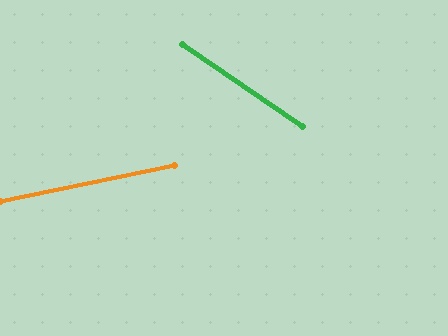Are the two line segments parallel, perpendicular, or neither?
Neither parallel nor perpendicular — they differ by about 46°.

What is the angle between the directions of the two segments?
Approximately 46 degrees.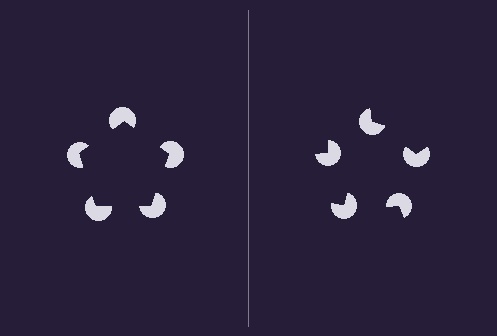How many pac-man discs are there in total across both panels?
10 — 5 on each side.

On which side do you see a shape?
An illusory pentagon appears on the left side. On the right side the wedge cuts are rotated, so no coherent shape forms.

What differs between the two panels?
The pac-man discs are positioned identically on both sides; only the wedge orientations differ. On the left they align to a pentagon; on the right they are misaligned.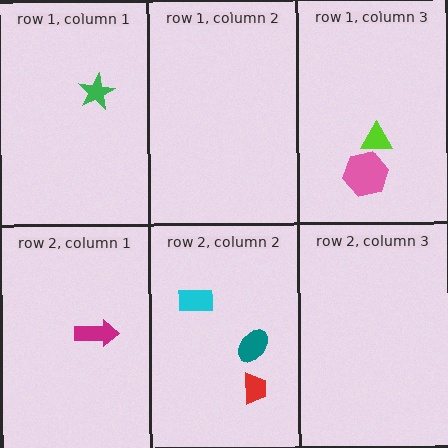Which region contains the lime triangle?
The row 1, column 3 region.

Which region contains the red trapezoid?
The row 2, column 2 region.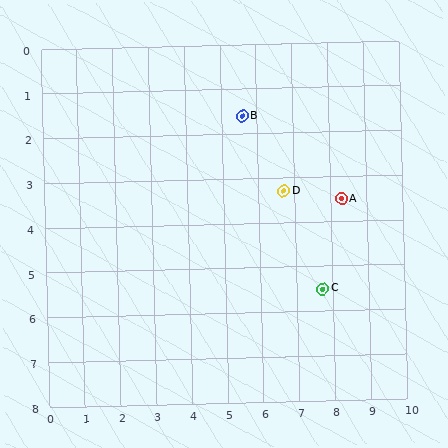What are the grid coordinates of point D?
Point D is at approximately (6.7, 3.3).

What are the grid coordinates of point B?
Point B is at approximately (5.6, 1.6).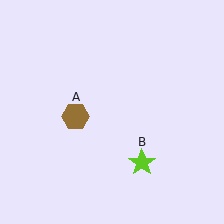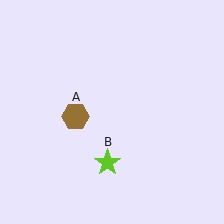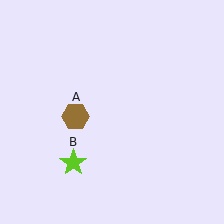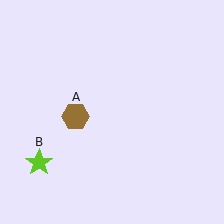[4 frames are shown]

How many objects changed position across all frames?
1 object changed position: lime star (object B).